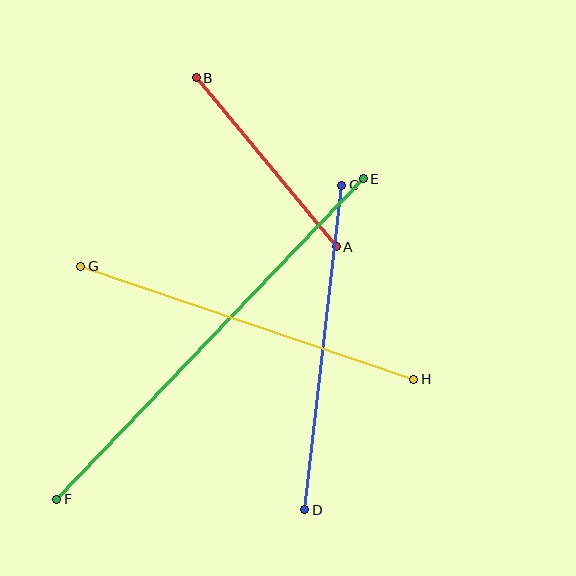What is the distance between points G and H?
The distance is approximately 352 pixels.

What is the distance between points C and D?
The distance is approximately 327 pixels.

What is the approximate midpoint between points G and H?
The midpoint is at approximately (247, 323) pixels.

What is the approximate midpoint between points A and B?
The midpoint is at approximately (266, 162) pixels.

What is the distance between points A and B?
The distance is approximately 220 pixels.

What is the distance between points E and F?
The distance is approximately 443 pixels.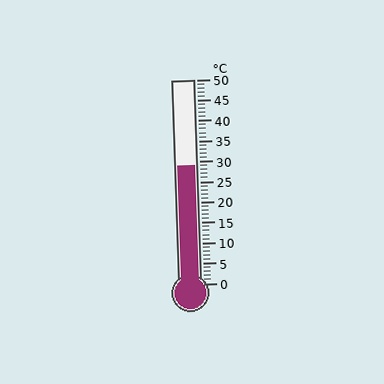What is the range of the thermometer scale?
The thermometer scale ranges from 0°C to 50°C.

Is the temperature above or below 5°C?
The temperature is above 5°C.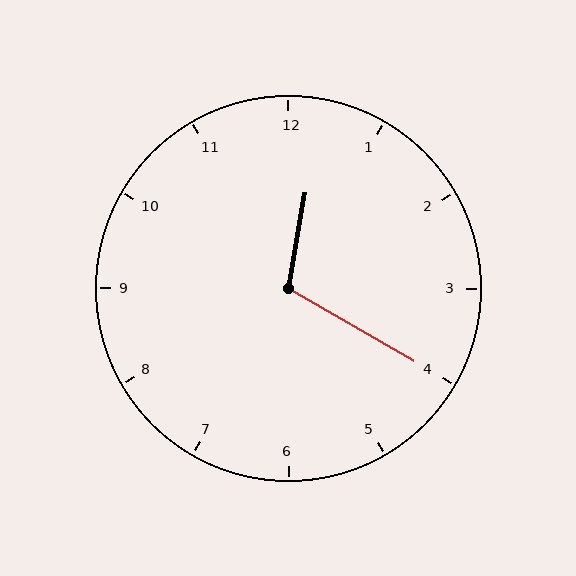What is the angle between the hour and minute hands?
Approximately 110 degrees.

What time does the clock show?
12:20.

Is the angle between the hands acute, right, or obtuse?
It is obtuse.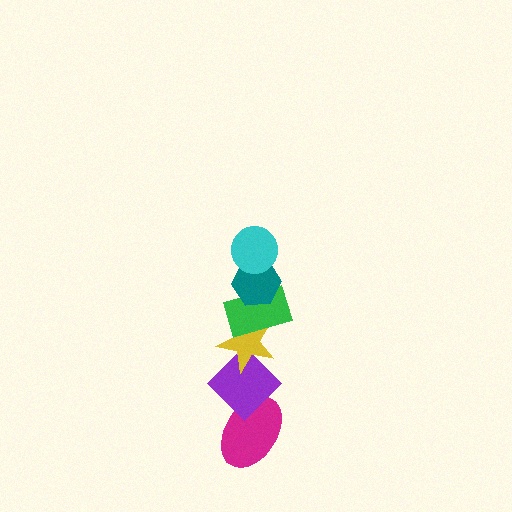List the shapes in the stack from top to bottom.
From top to bottom: the cyan circle, the teal hexagon, the green rectangle, the yellow star, the purple diamond, the magenta ellipse.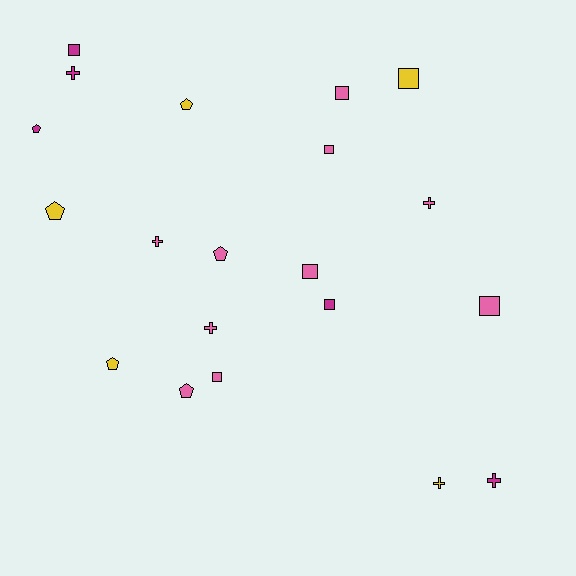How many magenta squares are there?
There are 2 magenta squares.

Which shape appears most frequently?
Square, with 8 objects.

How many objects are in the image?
There are 20 objects.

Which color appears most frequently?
Pink, with 10 objects.